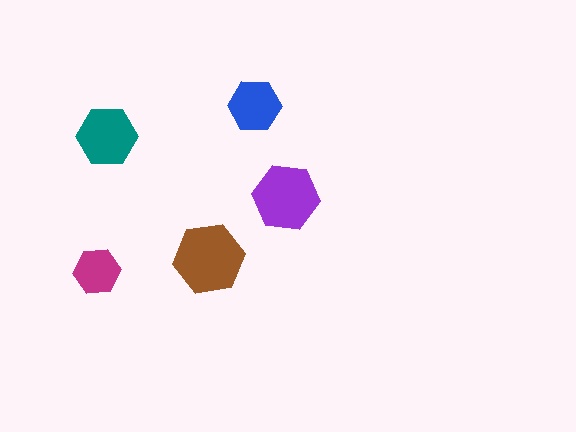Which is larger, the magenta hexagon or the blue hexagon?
The blue one.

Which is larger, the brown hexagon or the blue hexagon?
The brown one.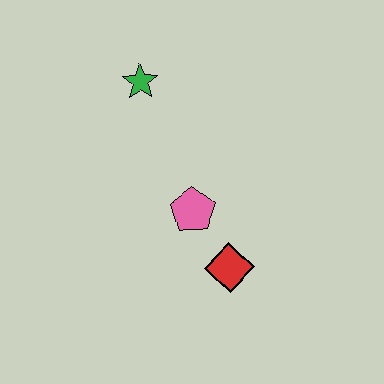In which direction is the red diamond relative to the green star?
The red diamond is below the green star.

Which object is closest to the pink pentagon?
The red diamond is closest to the pink pentagon.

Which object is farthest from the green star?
The red diamond is farthest from the green star.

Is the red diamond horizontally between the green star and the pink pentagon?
No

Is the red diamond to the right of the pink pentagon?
Yes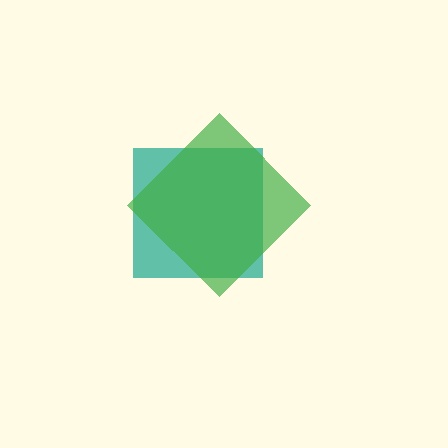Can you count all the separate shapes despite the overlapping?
Yes, there are 2 separate shapes.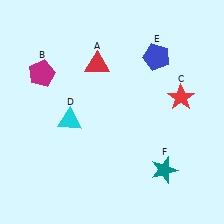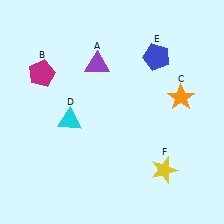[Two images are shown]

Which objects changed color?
A changed from red to purple. C changed from red to orange. F changed from teal to yellow.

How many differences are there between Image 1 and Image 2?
There are 3 differences between the two images.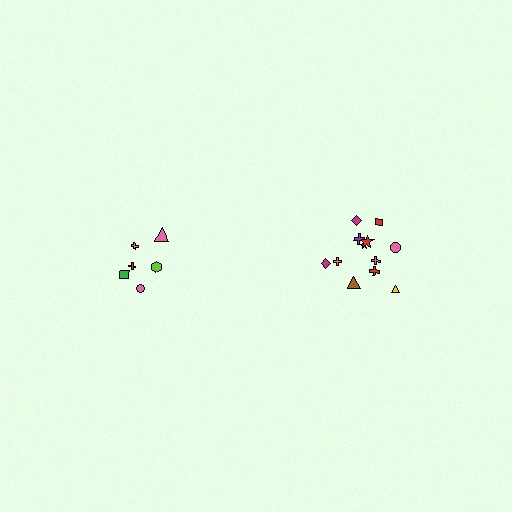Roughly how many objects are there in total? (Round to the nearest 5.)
Roughly 20 objects in total.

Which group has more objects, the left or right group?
The right group.